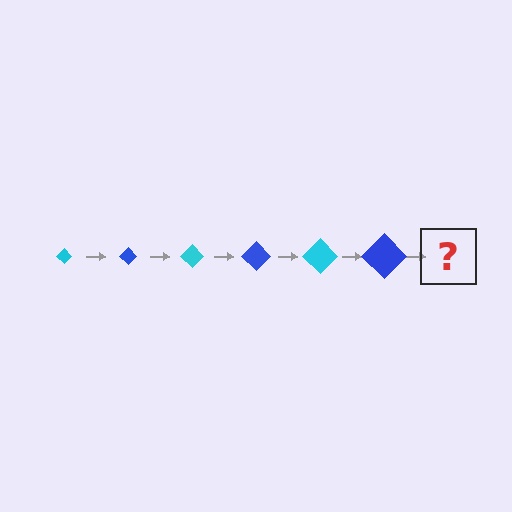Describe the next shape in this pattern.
It should be a cyan diamond, larger than the previous one.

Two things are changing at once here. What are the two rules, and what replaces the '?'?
The two rules are that the diamond grows larger each step and the color cycles through cyan and blue. The '?' should be a cyan diamond, larger than the previous one.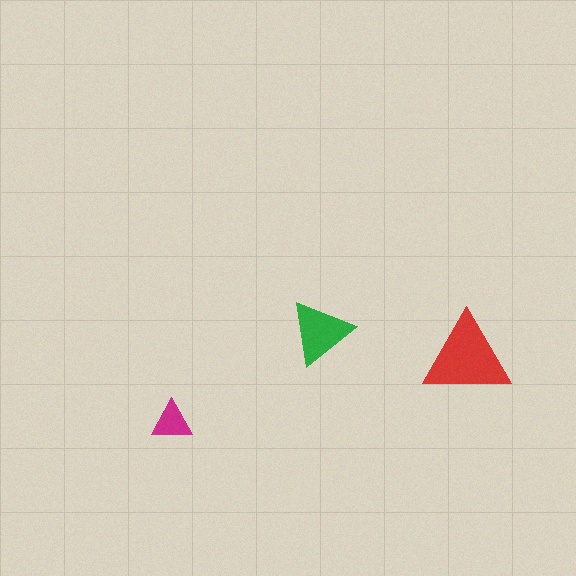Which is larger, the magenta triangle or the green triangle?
The green one.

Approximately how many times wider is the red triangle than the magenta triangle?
About 2 times wider.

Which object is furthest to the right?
The red triangle is rightmost.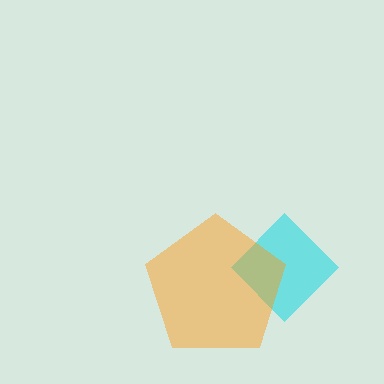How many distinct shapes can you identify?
There are 2 distinct shapes: a cyan diamond, an orange pentagon.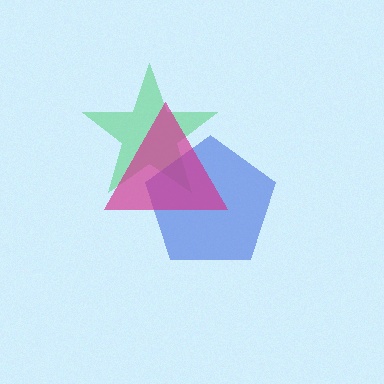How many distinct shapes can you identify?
There are 3 distinct shapes: a green star, a blue pentagon, a magenta triangle.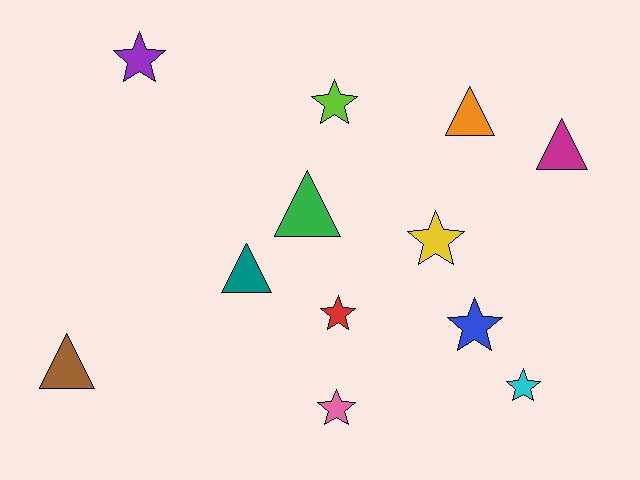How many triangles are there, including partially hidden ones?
There are 5 triangles.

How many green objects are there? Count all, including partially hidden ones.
There is 1 green object.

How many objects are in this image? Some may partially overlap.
There are 12 objects.